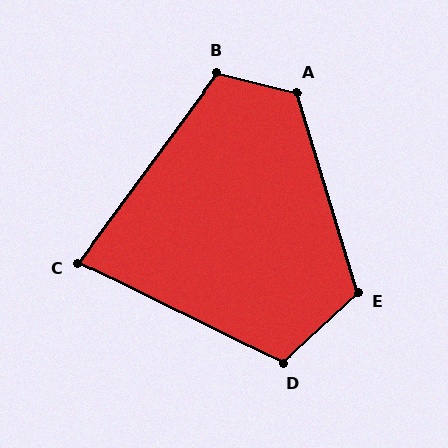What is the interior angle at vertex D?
Approximately 111 degrees (obtuse).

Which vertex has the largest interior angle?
A, at approximately 120 degrees.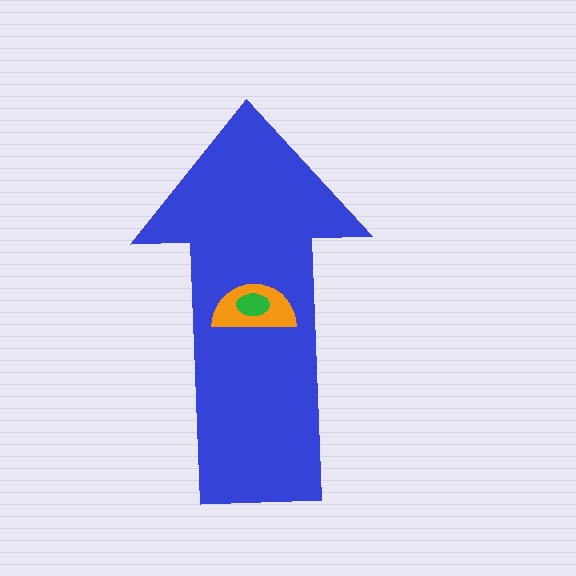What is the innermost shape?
The green ellipse.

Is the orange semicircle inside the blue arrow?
Yes.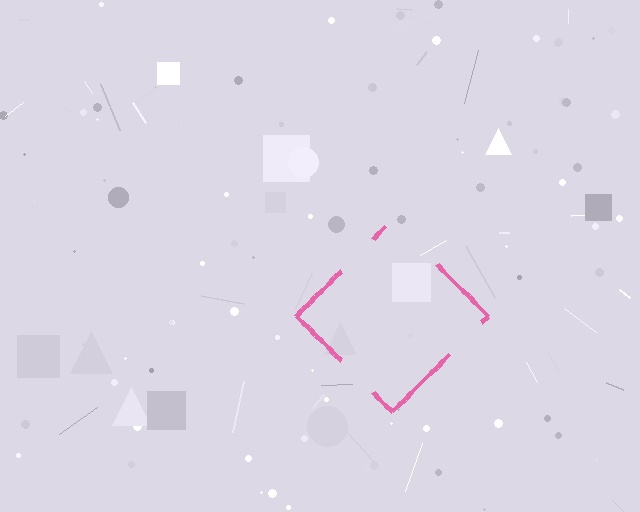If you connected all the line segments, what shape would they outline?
They would outline a diamond.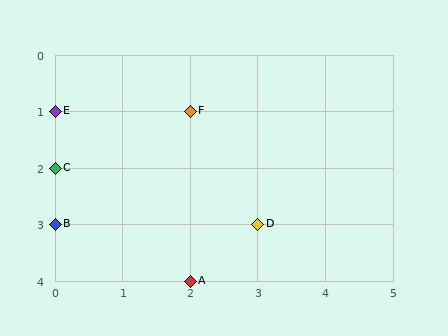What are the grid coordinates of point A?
Point A is at grid coordinates (2, 4).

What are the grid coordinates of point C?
Point C is at grid coordinates (0, 2).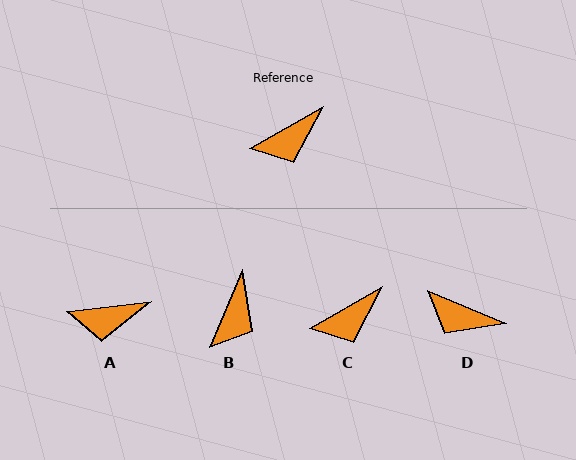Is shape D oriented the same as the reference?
No, it is off by about 52 degrees.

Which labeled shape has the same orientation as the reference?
C.